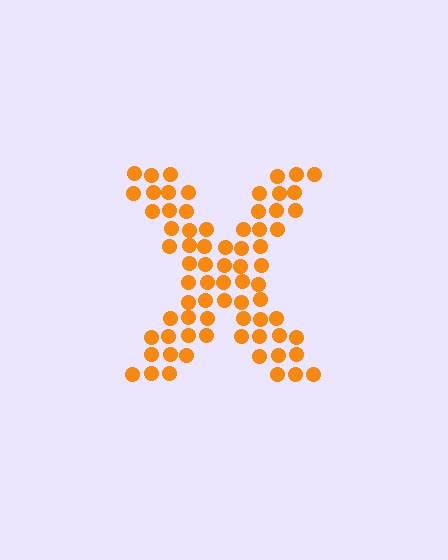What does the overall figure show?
The overall figure shows the letter X.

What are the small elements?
The small elements are circles.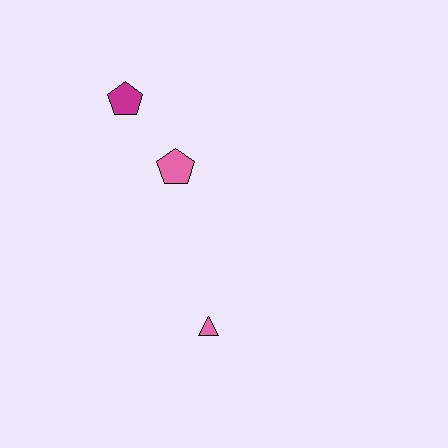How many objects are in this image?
There are 3 objects.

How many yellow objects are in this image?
There are no yellow objects.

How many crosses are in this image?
There are no crosses.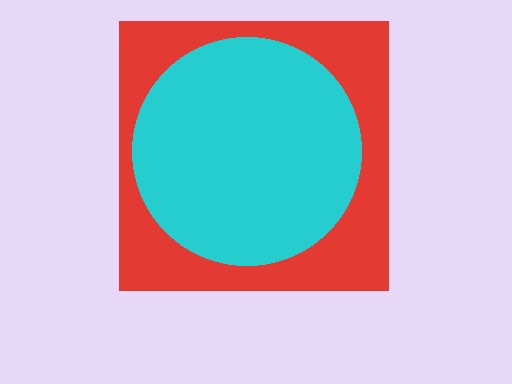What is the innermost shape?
The cyan circle.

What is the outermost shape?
The red square.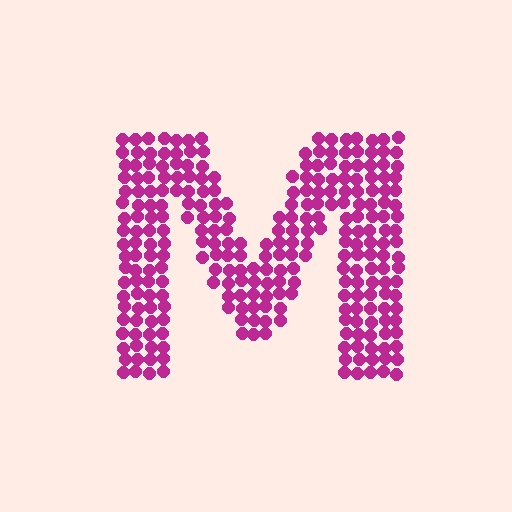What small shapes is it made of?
It is made of small circles.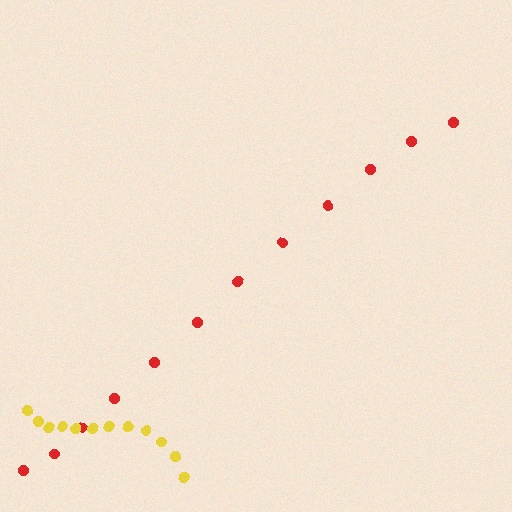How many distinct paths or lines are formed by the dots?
There are 2 distinct paths.